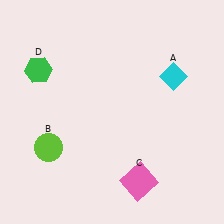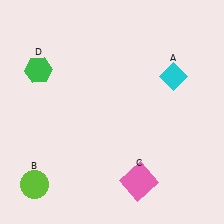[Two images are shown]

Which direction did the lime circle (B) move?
The lime circle (B) moved down.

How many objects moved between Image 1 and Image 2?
1 object moved between the two images.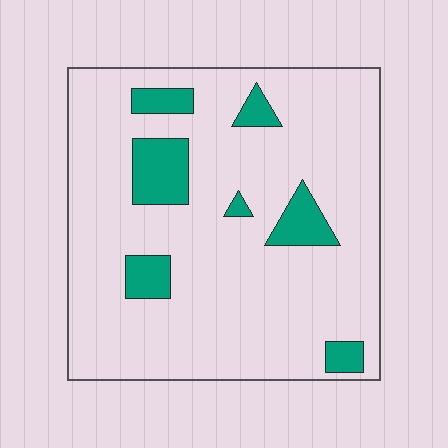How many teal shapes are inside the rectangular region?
7.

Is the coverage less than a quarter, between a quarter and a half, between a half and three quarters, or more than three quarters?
Less than a quarter.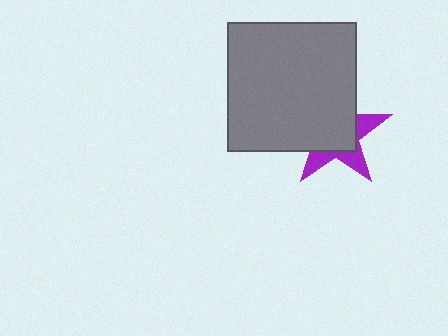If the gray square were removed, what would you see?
You would see the complete purple star.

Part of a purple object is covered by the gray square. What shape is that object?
It is a star.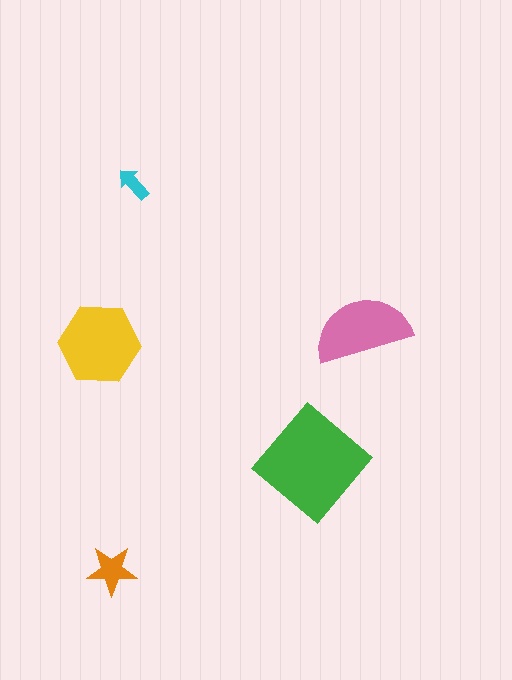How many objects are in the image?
There are 5 objects in the image.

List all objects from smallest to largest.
The cyan arrow, the orange star, the pink semicircle, the yellow hexagon, the green diamond.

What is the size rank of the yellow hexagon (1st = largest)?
2nd.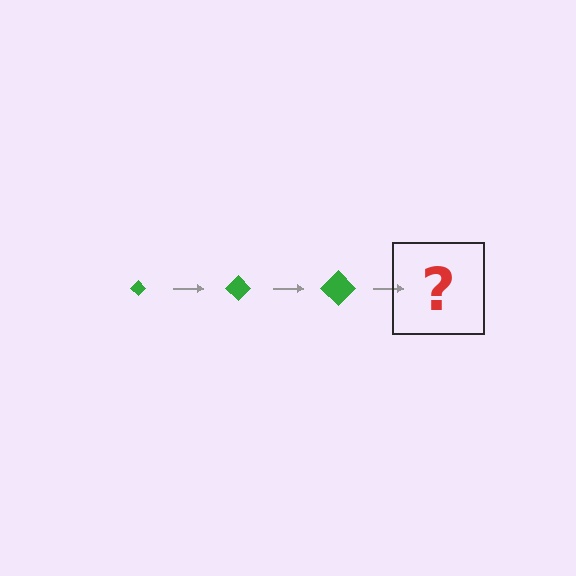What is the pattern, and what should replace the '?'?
The pattern is that the diamond gets progressively larger each step. The '?' should be a green diamond, larger than the previous one.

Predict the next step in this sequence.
The next step is a green diamond, larger than the previous one.